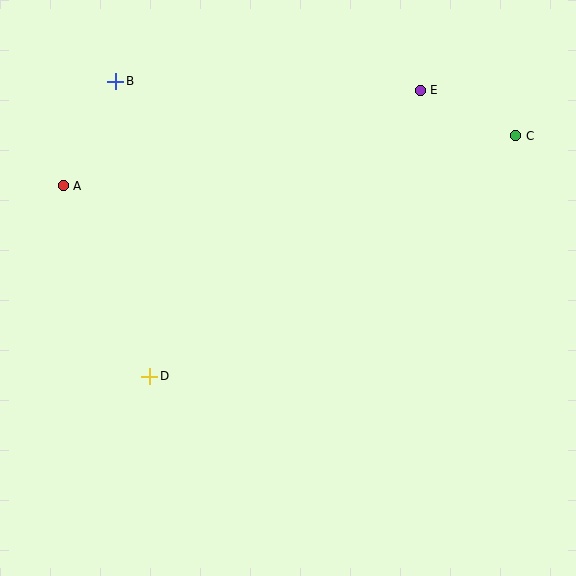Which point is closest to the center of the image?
Point D at (150, 376) is closest to the center.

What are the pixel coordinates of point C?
Point C is at (516, 136).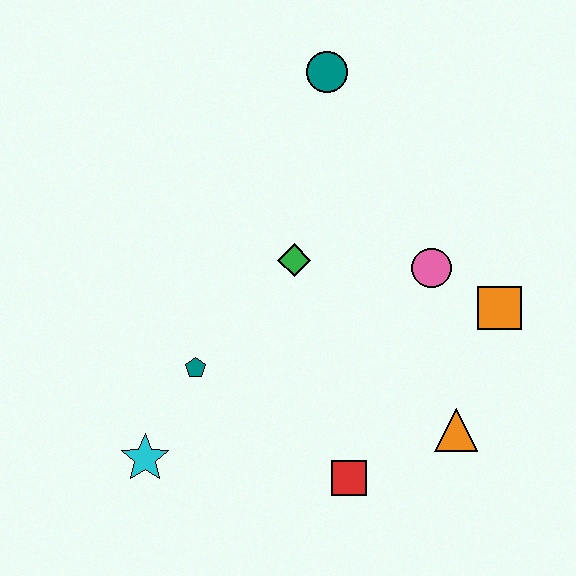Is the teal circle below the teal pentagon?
No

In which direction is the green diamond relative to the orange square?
The green diamond is to the left of the orange square.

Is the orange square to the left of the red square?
No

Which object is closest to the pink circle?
The orange square is closest to the pink circle.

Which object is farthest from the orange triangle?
The teal circle is farthest from the orange triangle.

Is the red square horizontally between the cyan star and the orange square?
Yes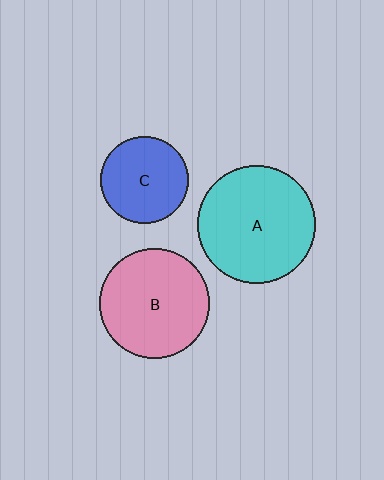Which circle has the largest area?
Circle A (cyan).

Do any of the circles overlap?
No, none of the circles overlap.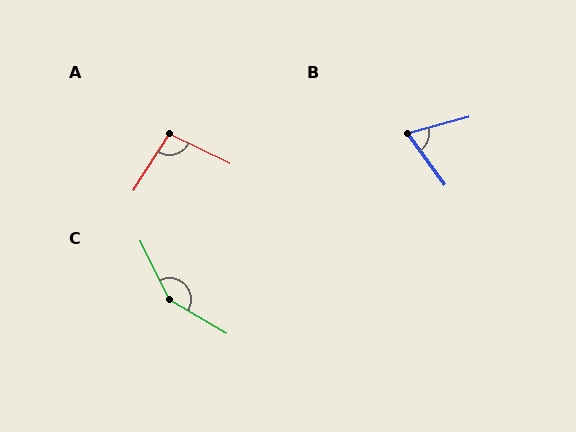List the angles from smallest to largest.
B (70°), A (97°), C (147°).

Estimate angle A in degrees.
Approximately 97 degrees.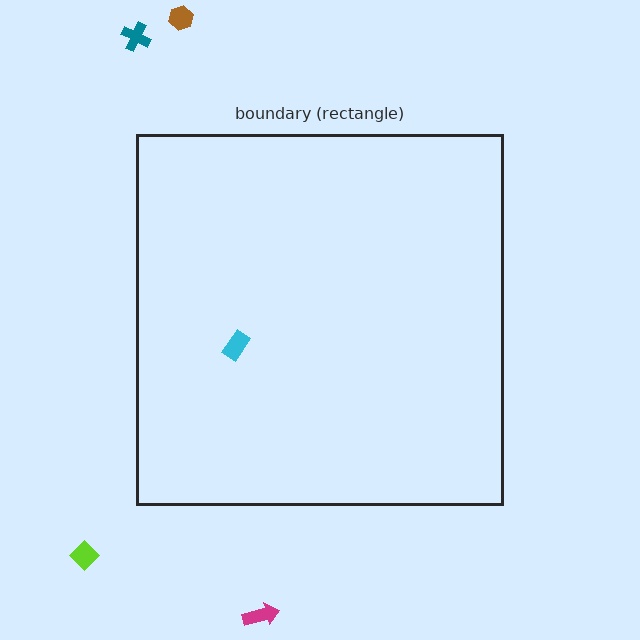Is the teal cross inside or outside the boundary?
Outside.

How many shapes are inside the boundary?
1 inside, 4 outside.